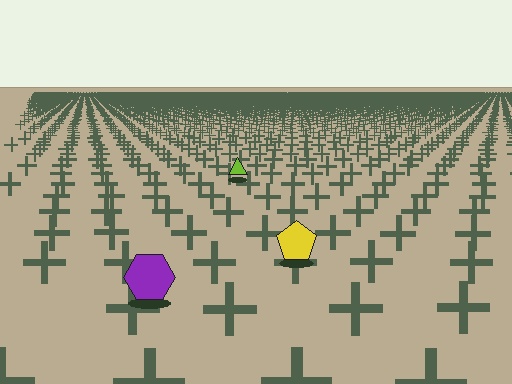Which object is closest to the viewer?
The purple hexagon is closest. The texture marks near it are larger and more spread out.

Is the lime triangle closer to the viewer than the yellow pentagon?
No. The yellow pentagon is closer — you can tell from the texture gradient: the ground texture is coarser near it.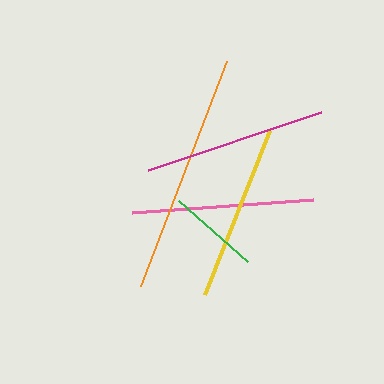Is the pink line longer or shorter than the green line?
The pink line is longer than the green line.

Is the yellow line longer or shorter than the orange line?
The orange line is longer than the yellow line.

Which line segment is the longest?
The orange line is the longest at approximately 241 pixels.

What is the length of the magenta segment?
The magenta segment is approximately 183 pixels long.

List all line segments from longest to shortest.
From longest to shortest: orange, magenta, pink, yellow, green.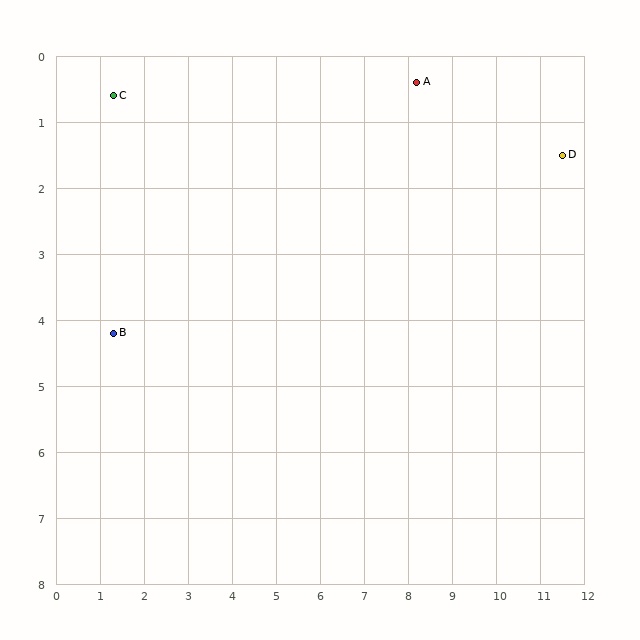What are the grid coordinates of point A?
Point A is at approximately (8.2, 0.4).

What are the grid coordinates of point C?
Point C is at approximately (1.3, 0.6).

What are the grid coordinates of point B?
Point B is at approximately (1.3, 4.2).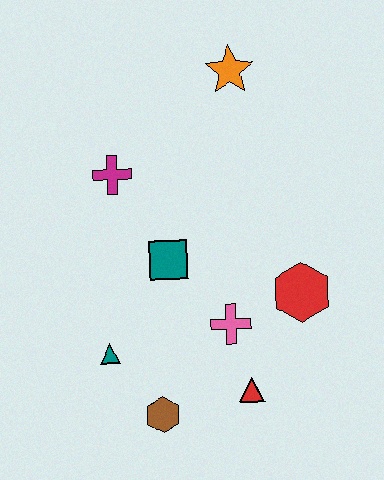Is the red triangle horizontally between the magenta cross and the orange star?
No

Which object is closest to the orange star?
The magenta cross is closest to the orange star.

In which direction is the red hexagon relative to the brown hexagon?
The red hexagon is to the right of the brown hexagon.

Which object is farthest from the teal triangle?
The orange star is farthest from the teal triangle.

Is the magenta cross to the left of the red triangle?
Yes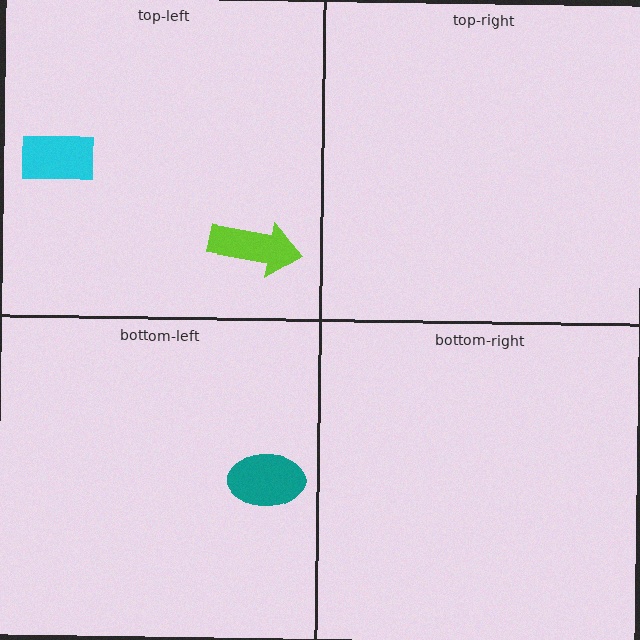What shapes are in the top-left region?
The lime arrow, the cyan rectangle.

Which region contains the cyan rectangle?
The top-left region.